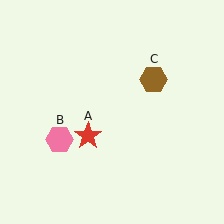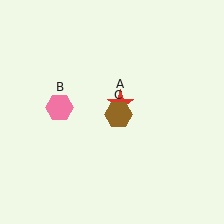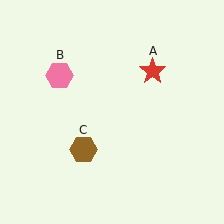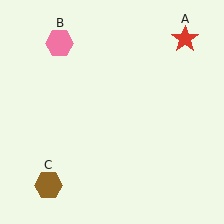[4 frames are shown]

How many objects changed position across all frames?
3 objects changed position: red star (object A), pink hexagon (object B), brown hexagon (object C).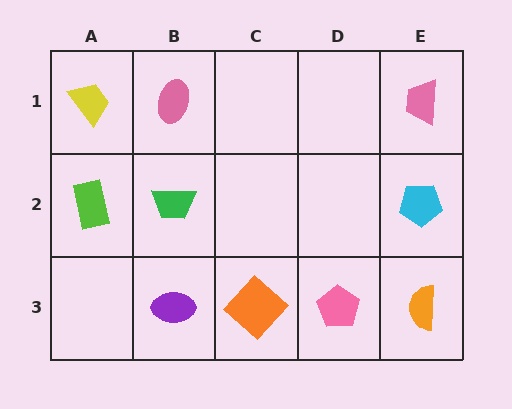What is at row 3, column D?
A pink pentagon.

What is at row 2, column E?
A cyan pentagon.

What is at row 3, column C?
An orange diamond.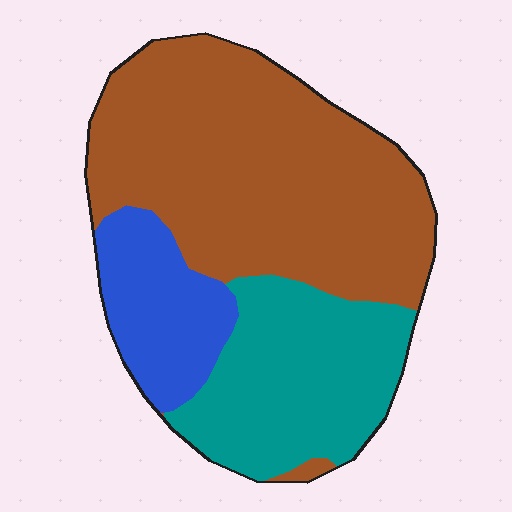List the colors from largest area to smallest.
From largest to smallest: brown, teal, blue.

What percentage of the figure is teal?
Teal covers 28% of the figure.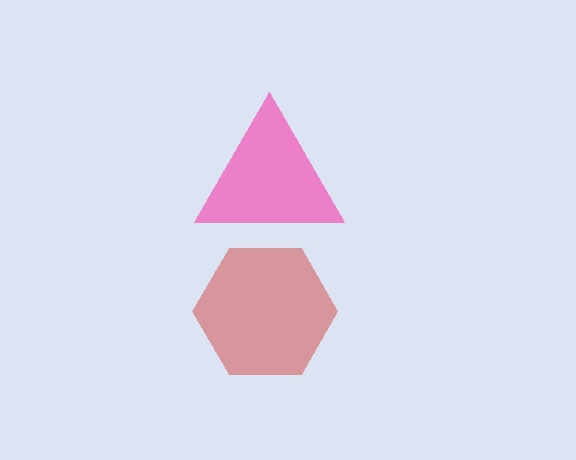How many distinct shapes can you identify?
There are 2 distinct shapes: a pink triangle, a red hexagon.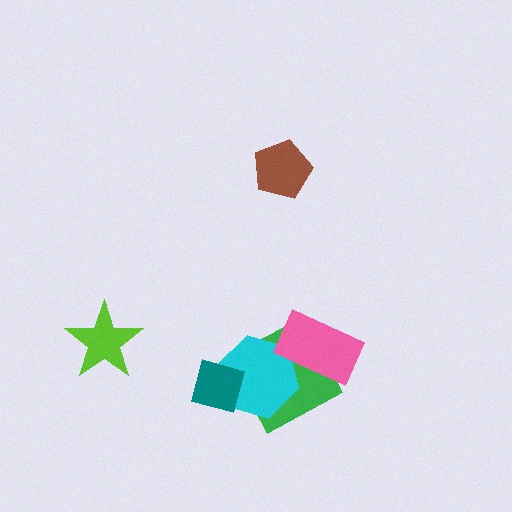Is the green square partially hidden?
Yes, it is partially covered by another shape.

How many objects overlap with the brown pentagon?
0 objects overlap with the brown pentagon.